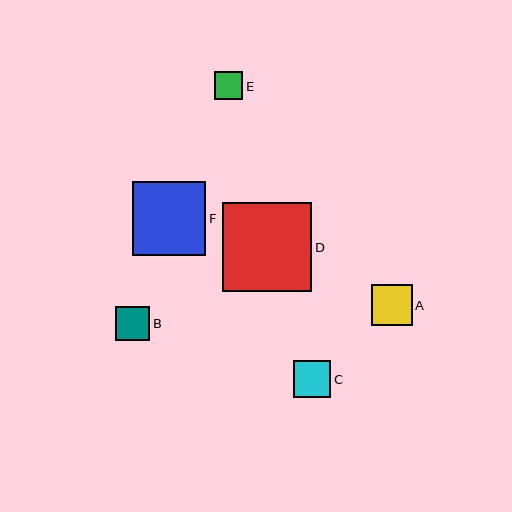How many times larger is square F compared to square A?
Square F is approximately 1.8 times the size of square A.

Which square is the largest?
Square D is the largest with a size of approximately 89 pixels.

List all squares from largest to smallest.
From largest to smallest: D, F, A, C, B, E.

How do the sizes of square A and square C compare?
Square A and square C are approximately the same size.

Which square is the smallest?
Square E is the smallest with a size of approximately 28 pixels.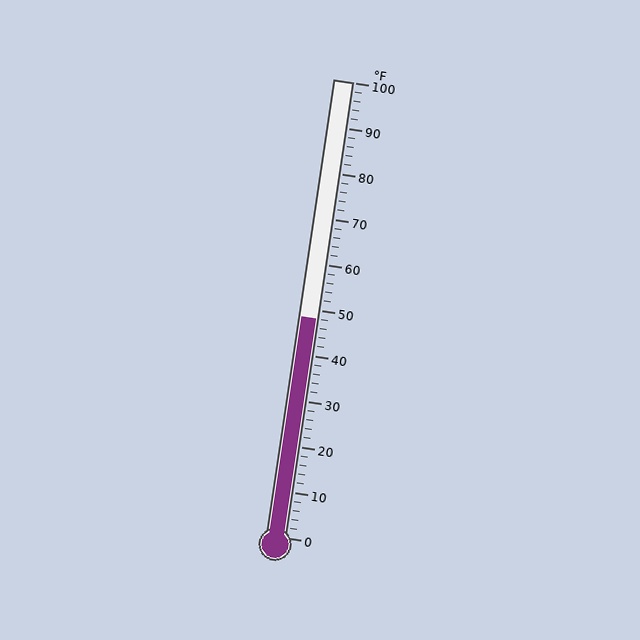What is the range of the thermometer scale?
The thermometer scale ranges from 0°F to 100°F.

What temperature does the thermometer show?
The thermometer shows approximately 48°F.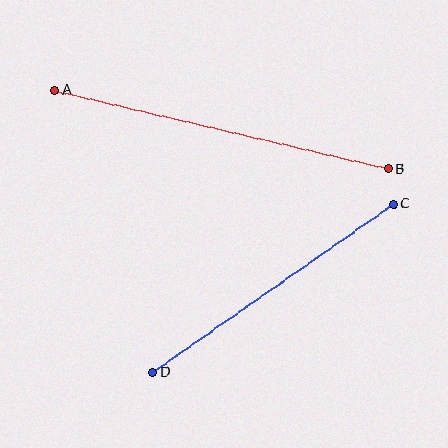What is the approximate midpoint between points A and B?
The midpoint is at approximately (222, 129) pixels.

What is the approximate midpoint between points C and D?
The midpoint is at approximately (273, 288) pixels.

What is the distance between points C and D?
The distance is approximately 294 pixels.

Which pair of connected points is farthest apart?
Points A and B are farthest apart.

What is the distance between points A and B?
The distance is approximately 342 pixels.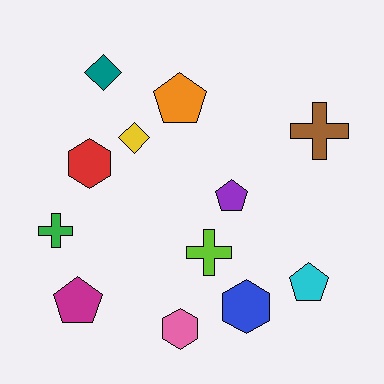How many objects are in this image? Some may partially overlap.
There are 12 objects.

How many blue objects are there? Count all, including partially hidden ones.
There is 1 blue object.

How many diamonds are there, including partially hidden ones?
There are 2 diamonds.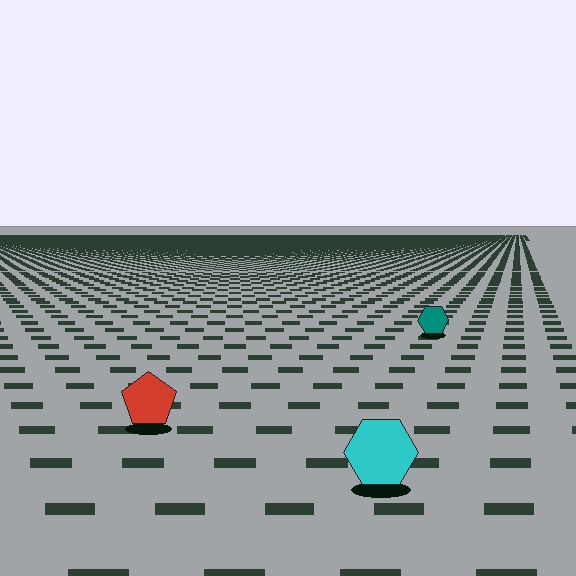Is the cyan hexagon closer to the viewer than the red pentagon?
Yes. The cyan hexagon is closer — you can tell from the texture gradient: the ground texture is coarser near it.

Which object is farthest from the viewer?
The teal hexagon is farthest from the viewer. It appears smaller and the ground texture around it is denser.